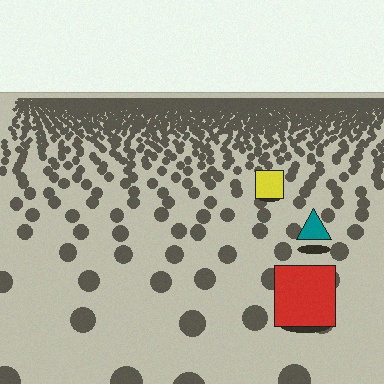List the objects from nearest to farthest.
From nearest to farthest: the red square, the teal triangle, the yellow square.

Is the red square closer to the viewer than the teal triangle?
Yes. The red square is closer — you can tell from the texture gradient: the ground texture is coarser near it.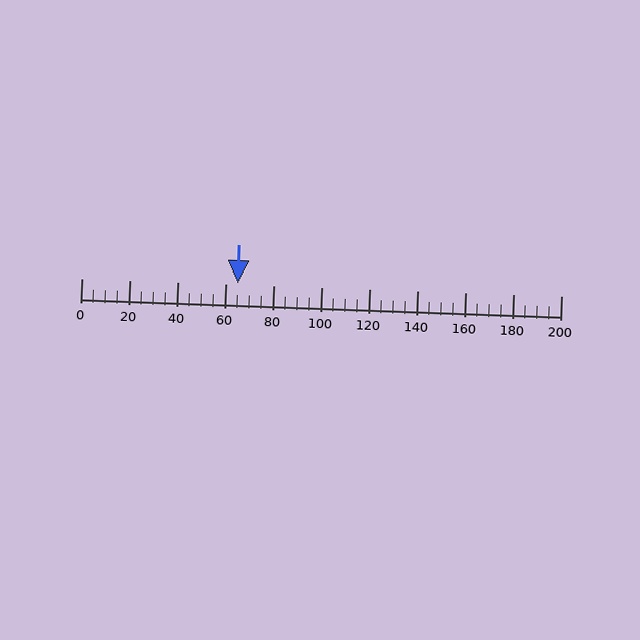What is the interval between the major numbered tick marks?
The major tick marks are spaced 20 units apart.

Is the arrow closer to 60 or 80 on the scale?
The arrow is closer to 60.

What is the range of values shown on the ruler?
The ruler shows values from 0 to 200.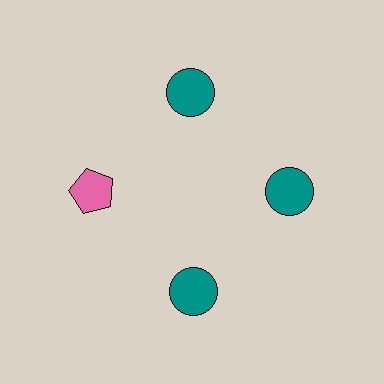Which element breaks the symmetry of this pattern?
The pink pentagon at roughly the 9 o'clock position breaks the symmetry. All other shapes are teal circles.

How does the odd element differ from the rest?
It differs in both color (pink instead of teal) and shape (pentagon instead of circle).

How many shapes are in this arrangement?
There are 4 shapes arranged in a ring pattern.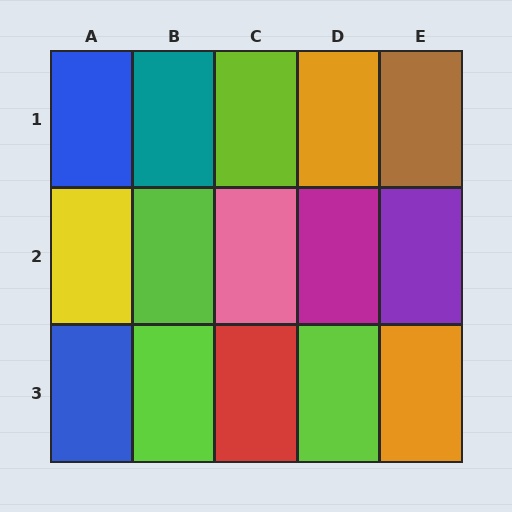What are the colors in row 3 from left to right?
Blue, lime, red, lime, orange.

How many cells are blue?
2 cells are blue.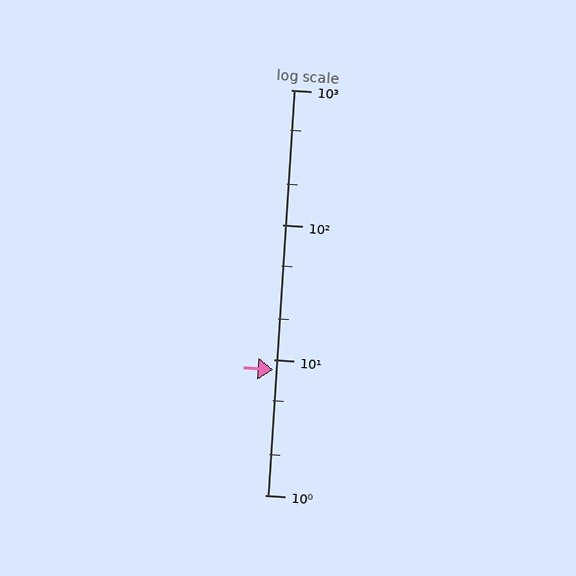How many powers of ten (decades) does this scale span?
The scale spans 3 decades, from 1 to 1000.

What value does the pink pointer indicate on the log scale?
The pointer indicates approximately 8.4.